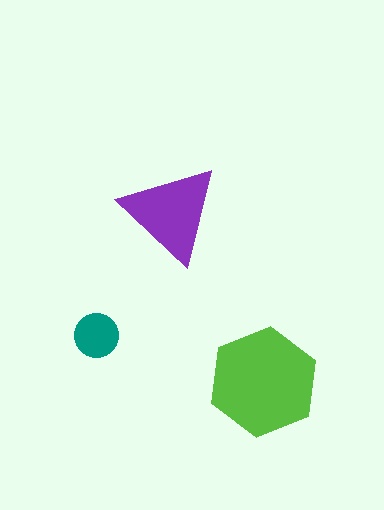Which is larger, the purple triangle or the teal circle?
The purple triangle.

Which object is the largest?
The lime hexagon.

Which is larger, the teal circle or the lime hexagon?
The lime hexagon.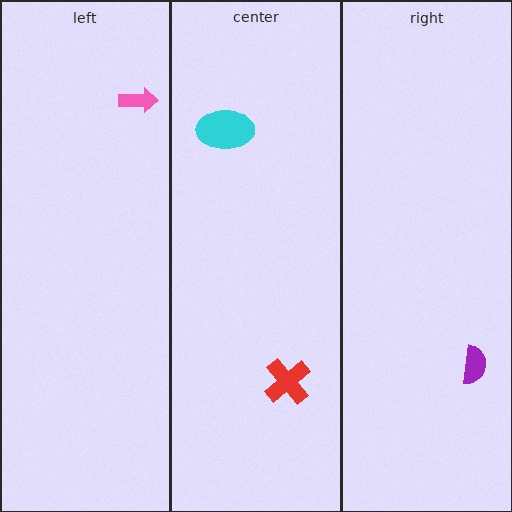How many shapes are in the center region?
2.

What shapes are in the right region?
The purple semicircle.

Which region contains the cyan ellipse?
The center region.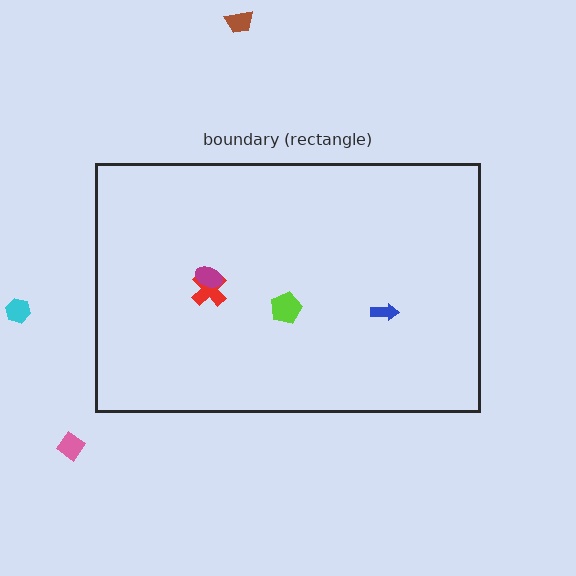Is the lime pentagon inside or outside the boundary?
Inside.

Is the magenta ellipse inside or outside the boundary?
Inside.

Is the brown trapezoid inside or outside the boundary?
Outside.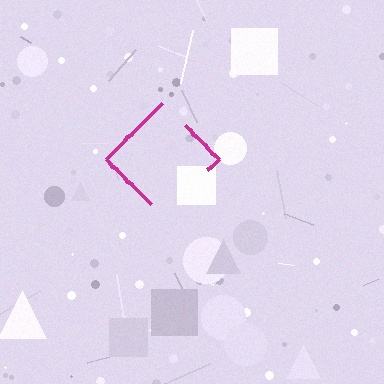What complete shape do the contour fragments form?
The contour fragments form a diamond.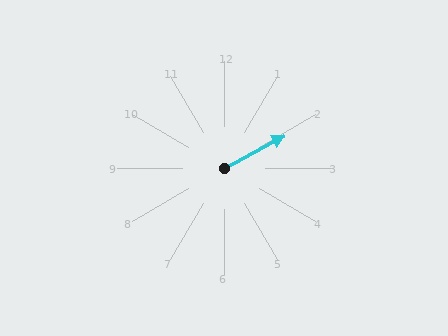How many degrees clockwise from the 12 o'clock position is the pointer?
Approximately 62 degrees.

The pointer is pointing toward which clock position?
Roughly 2 o'clock.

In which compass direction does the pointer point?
Northeast.